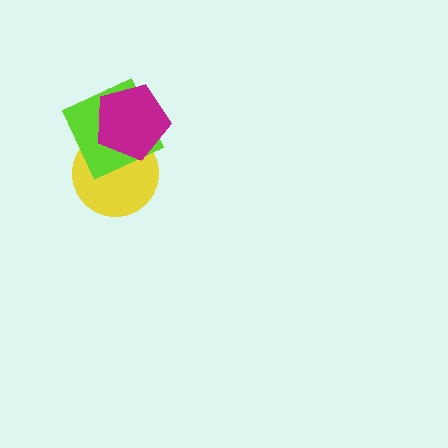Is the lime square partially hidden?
Yes, it is partially covered by another shape.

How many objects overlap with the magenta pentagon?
2 objects overlap with the magenta pentagon.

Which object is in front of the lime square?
The magenta pentagon is in front of the lime square.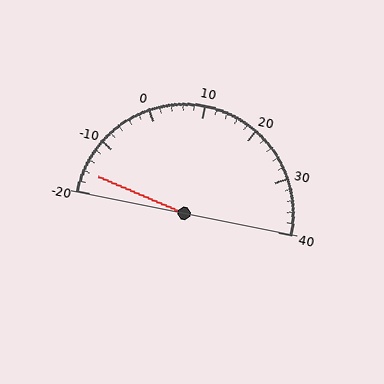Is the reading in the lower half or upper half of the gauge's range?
The reading is in the lower half of the range (-20 to 40).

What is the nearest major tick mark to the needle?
The nearest major tick mark is -20.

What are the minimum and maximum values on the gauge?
The gauge ranges from -20 to 40.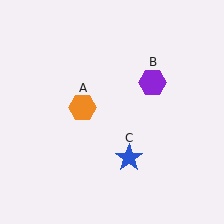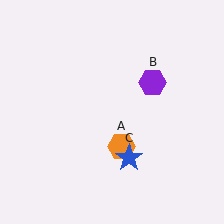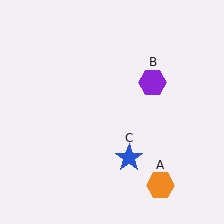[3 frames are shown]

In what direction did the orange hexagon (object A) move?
The orange hexagon (object A) moved down and to the right.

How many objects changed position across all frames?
1 object changed position: orange hexagon (object A).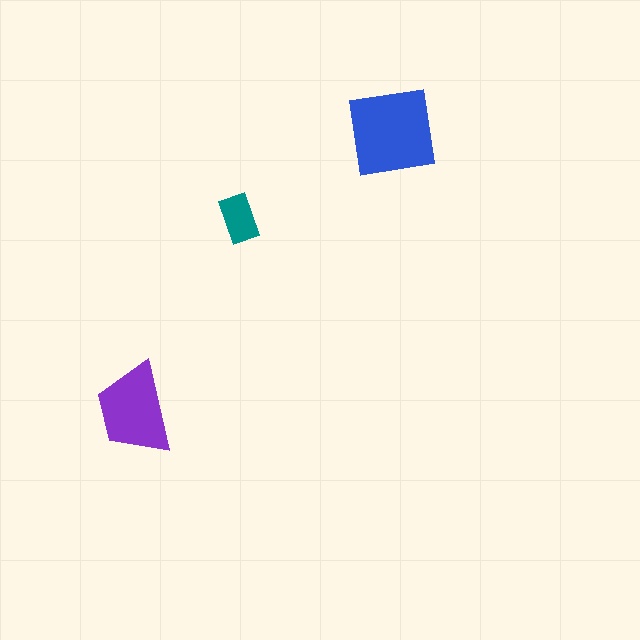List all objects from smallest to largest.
The teal rectangle, the purple trapezoid, the blue square.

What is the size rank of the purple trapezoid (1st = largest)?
2nd.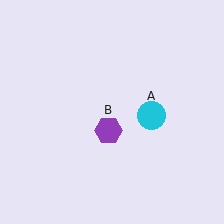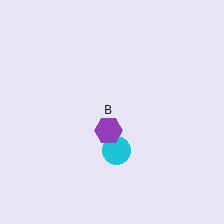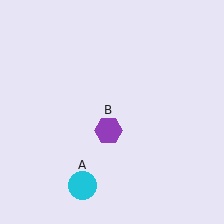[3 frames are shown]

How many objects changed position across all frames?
1 object changed position: cyan circle (object A).